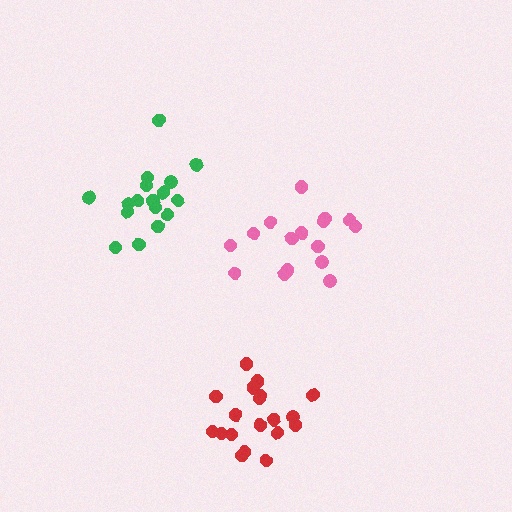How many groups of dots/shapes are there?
There are 3 groups.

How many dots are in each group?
Group 1: 18 dots, Group 2: 19 dots, Group 3: 16 dots (53 total).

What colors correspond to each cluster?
The clusters are colored: green, red, pink.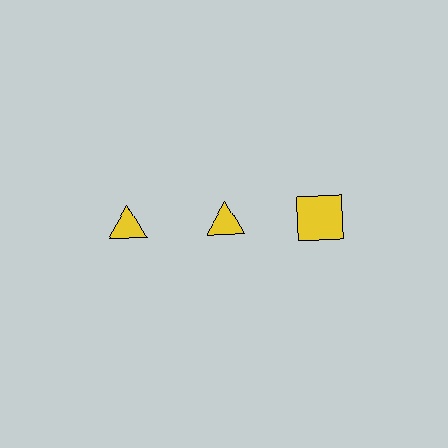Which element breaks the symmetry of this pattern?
The yellow square in the top row, center column breaks the symmetry. All other shapes are yellow triangles.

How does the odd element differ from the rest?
It has a different shape: square instead of triangle.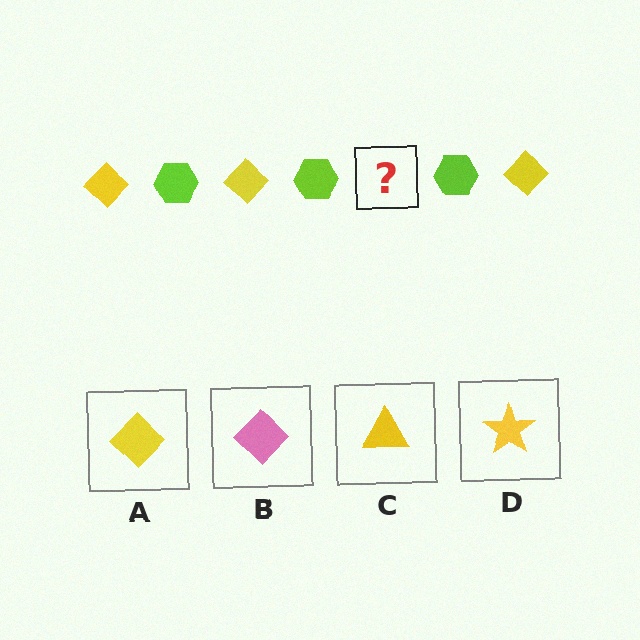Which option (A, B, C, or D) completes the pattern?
A.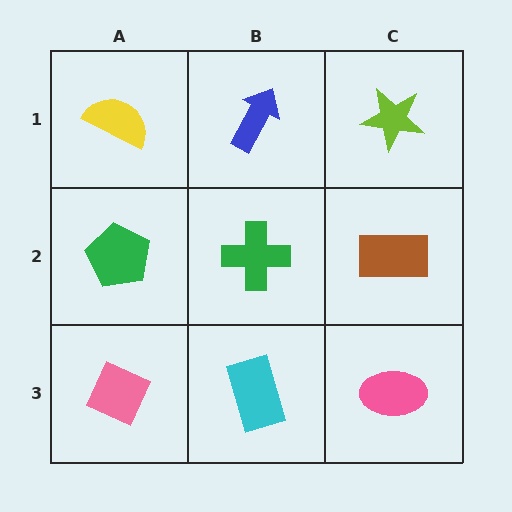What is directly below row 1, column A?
A green pentagon.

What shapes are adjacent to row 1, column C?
A brown rectangle (row 2, column C), a blue arrow (row 1, column B).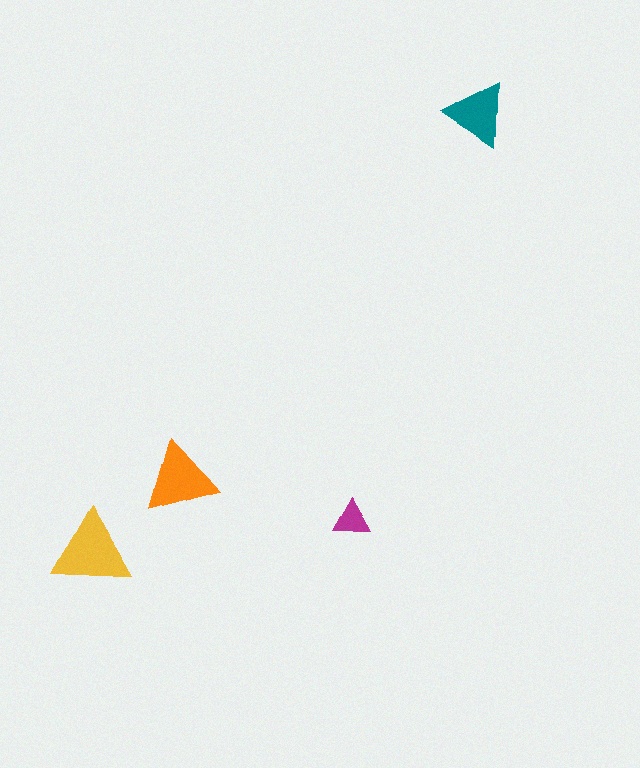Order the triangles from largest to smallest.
the yellow one, the orange one, the teal one, the magenta one.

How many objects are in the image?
There are 4 objects in the image.